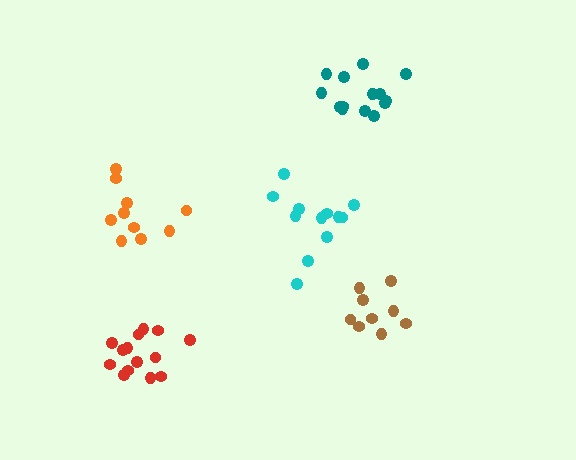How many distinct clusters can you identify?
There are 5 distinct clusters.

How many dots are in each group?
Group 1: 9 dots, Group 2: 12 dots, Group 3: 14 dots, Group 4: 10 dots, Group 5: 14 dots (59 total).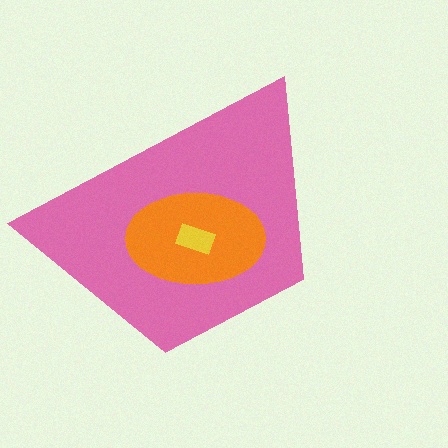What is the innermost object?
The yellow rectangle.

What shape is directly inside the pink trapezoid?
The orange ellipse.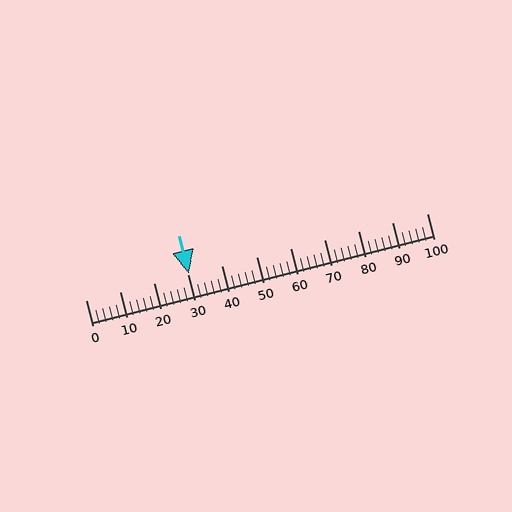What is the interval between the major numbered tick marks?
The major tick marks are spaced 10 units apart.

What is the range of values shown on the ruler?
The ruler shows values from 0 to 100.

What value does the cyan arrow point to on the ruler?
The cyan arrow points to approximately 30.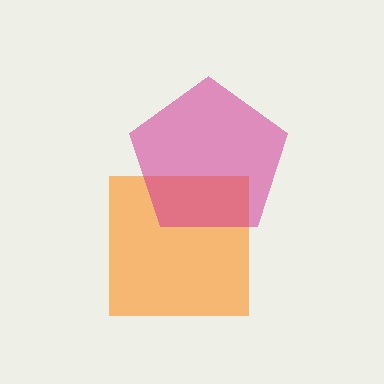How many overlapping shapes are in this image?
There are 2 overlapping shapes in the image.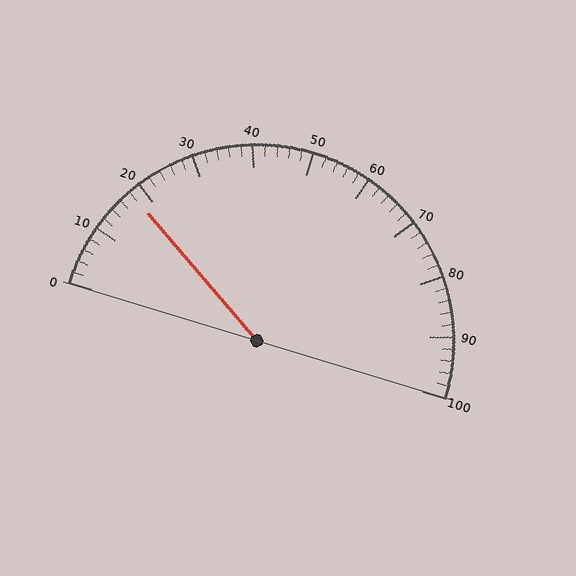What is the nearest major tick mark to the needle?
The nearest major tick mark is 20.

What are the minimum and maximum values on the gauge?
The gauge ranges from 0 to 100.